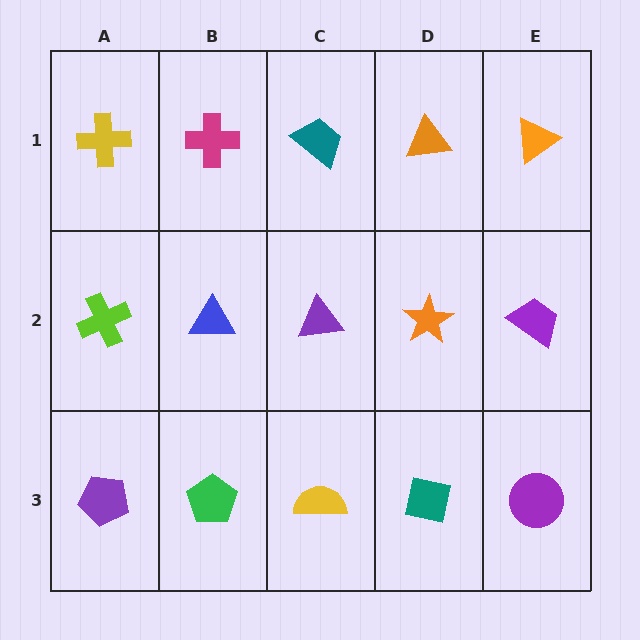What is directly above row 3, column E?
A purple trapezoid.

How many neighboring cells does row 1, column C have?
3.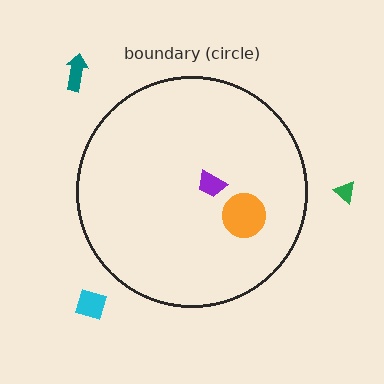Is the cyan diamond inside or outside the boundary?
Outside.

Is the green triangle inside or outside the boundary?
Outside.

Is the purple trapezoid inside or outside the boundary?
Inside.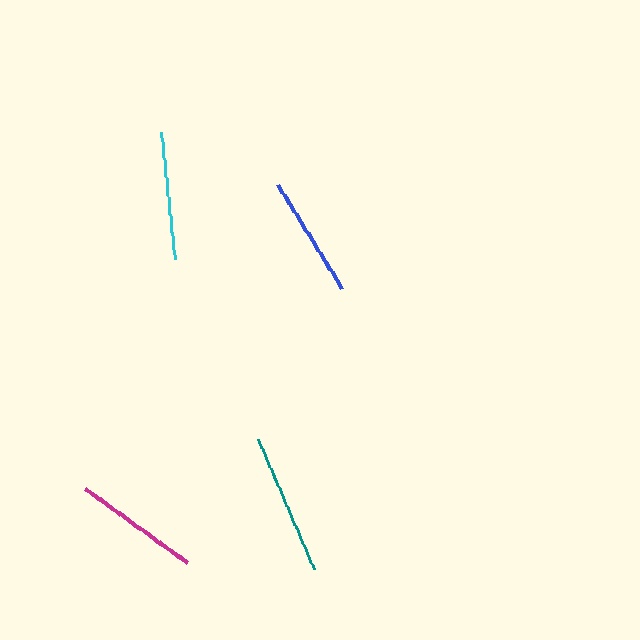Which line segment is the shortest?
The blue line is the shortest at approximately 122 pixels.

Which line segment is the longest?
The teal line is the longest at approximately 141 pixels.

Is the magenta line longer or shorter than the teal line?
The teal line is longer than the magenta line.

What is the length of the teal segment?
The teal segment is approximately 141 pixels long.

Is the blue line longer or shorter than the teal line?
The teal line is longer than the blue line.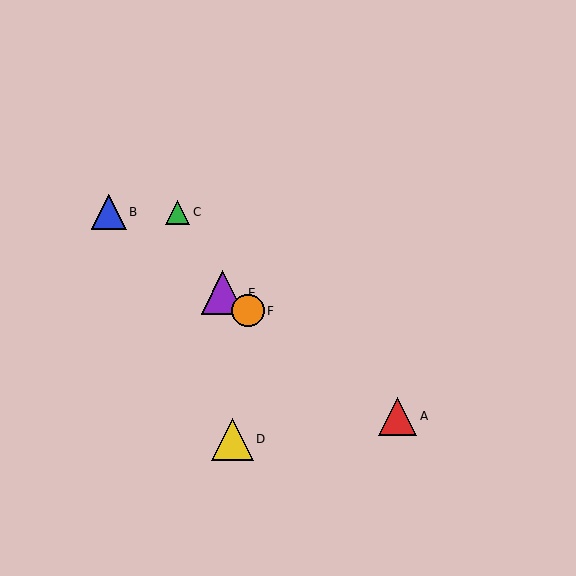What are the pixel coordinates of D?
Object D is at (232, 439).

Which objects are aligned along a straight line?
Objects A, B, E, F are aligned along a straight line.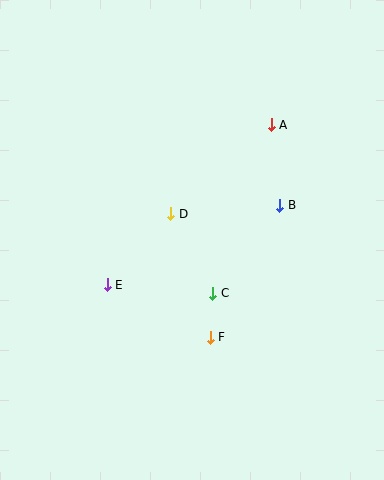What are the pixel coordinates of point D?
Point D is at (171, 214).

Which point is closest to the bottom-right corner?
Point F is closest to the bottom-right corner.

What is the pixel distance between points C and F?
The distance between C and F is 44 pixels.